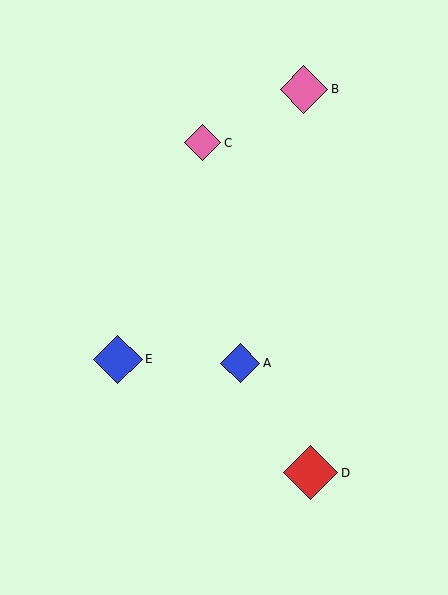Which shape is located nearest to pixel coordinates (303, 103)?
The pink diamond (labeled B) at (304, 89) is nearest to that location.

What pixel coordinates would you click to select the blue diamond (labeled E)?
Click at (118, 359) to select the blue diamond E.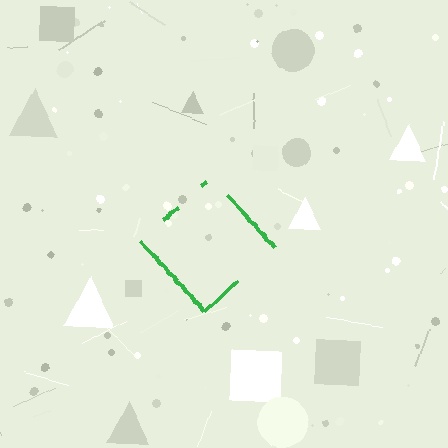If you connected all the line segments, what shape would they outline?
They would outline a diamond.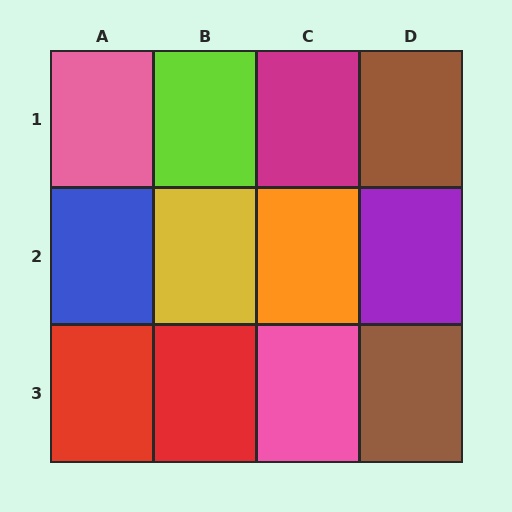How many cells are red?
2 cells are red.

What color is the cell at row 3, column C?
Pink.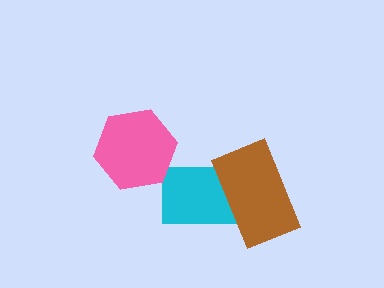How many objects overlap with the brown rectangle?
1 object overlaps with the brown rectangle.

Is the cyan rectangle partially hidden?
Yes, it is partially covered by another shape.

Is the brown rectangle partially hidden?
No, no other shape covers it.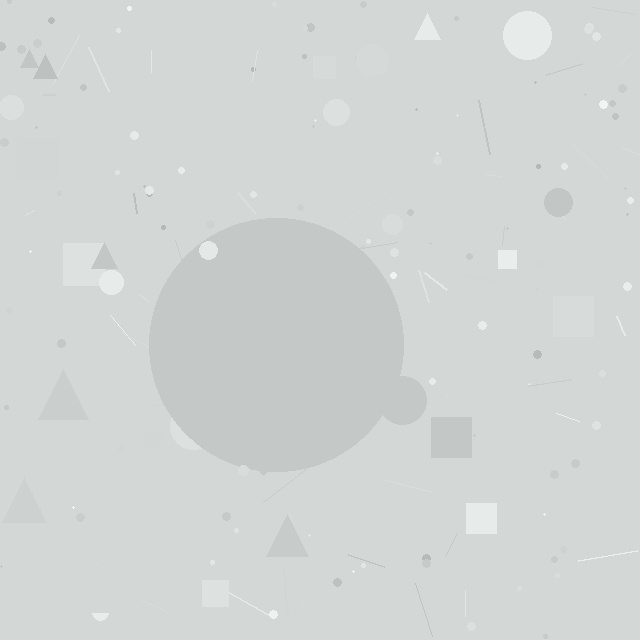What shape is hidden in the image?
A circle is hidden in the image.